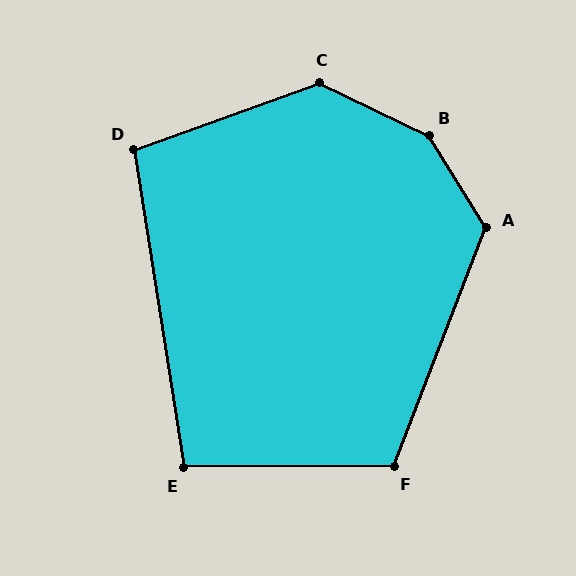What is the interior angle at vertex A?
Approximately 127 degrees (obtuse).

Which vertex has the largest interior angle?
B, at approximately 148 degrees.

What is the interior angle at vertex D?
Approximately 101 degrees (obtuse).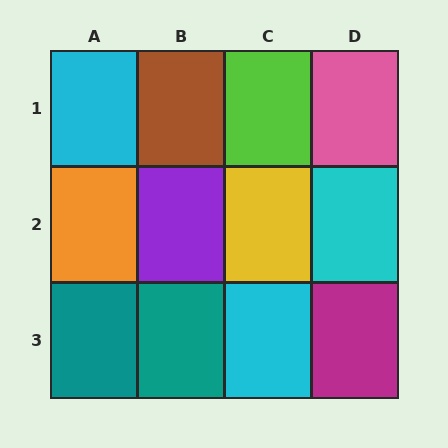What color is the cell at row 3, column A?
Teal.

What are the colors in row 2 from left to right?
Orange, purple, yellow, cyan.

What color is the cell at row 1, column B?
Brown.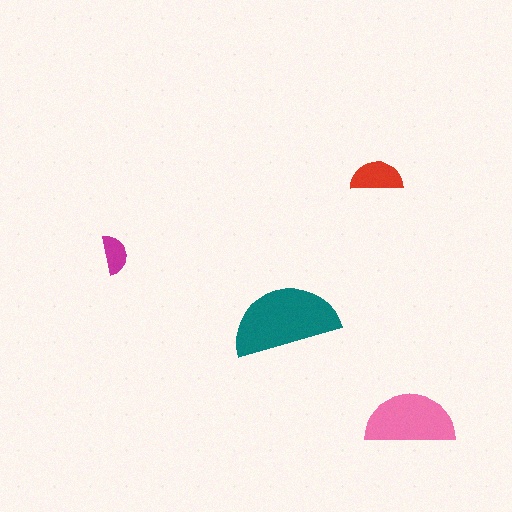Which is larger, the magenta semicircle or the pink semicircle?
The pink one.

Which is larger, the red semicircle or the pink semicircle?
The pink one.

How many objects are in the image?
There are 4 objects in the image.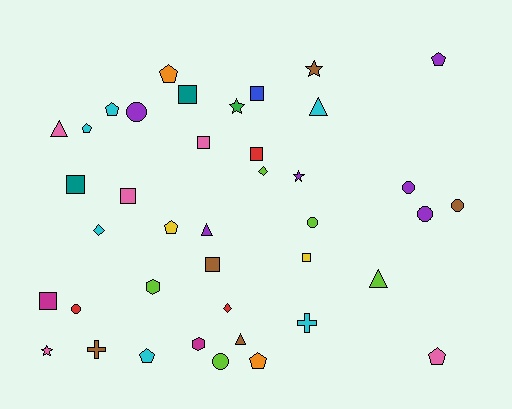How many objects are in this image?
There are 40 objects.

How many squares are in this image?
There are 9 squares.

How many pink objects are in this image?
There are 5 pink objects.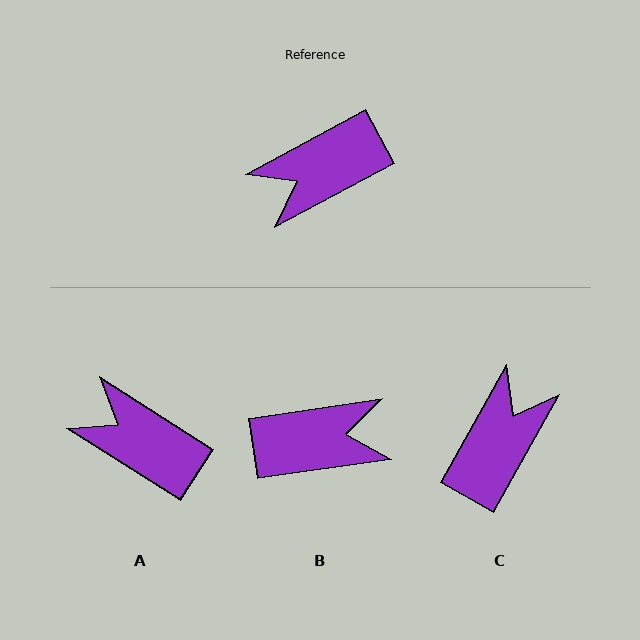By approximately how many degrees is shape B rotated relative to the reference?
Approximately 160 degrees counter-clockwise.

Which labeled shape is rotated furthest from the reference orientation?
B, about 160 degrees away.